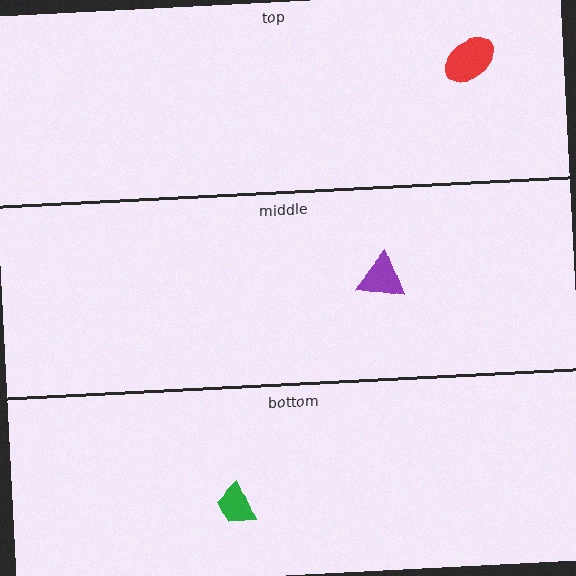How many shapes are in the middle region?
1.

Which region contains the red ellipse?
The top region.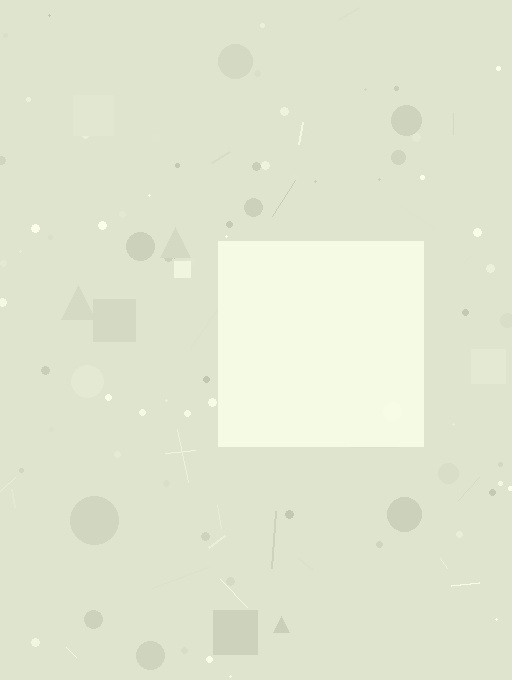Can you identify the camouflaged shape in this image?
The camouflaged shape is a square.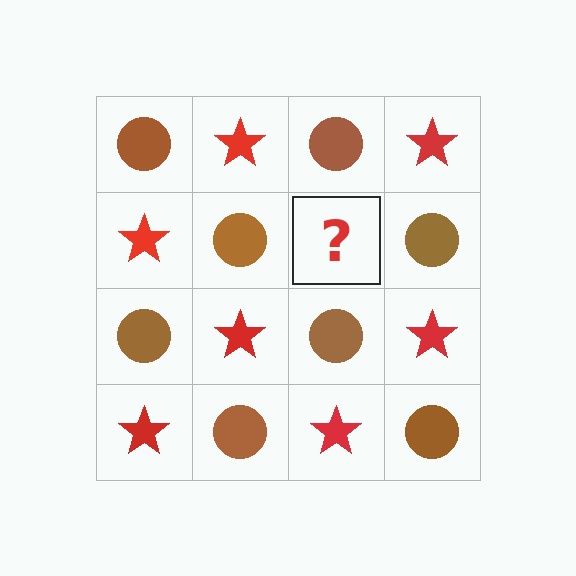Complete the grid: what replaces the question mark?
The question mark should be replaced with a red star.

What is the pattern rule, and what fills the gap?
The rule is that it alternates brown circle and red star in a checkerboard pattern. The gap should be filled with a red star.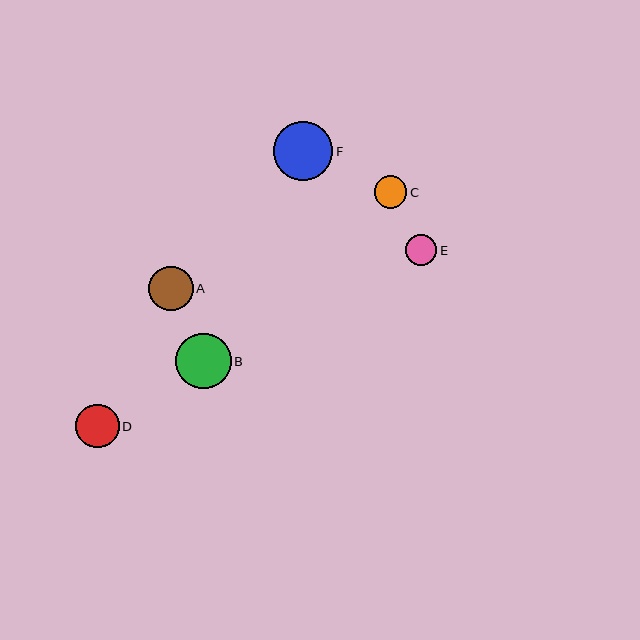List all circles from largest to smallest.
From largest to smallest: F, B, A, D, C, E.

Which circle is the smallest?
Circle E is the smallest with a size of approximately 31 pixels.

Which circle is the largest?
Circle F is the largest with a size of approximately 59 pixels.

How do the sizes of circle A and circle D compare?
Circle A and circle D are approximately the same size.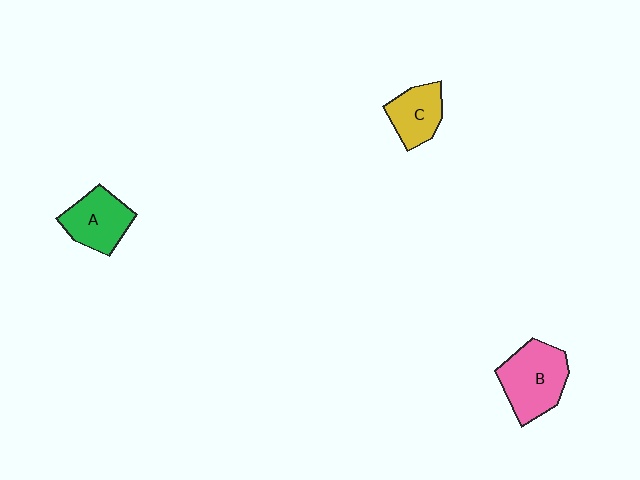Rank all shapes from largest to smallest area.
From largest to smallest: B (pink), A (green), C (yellow).